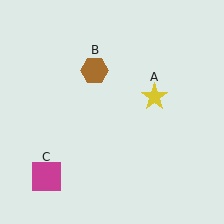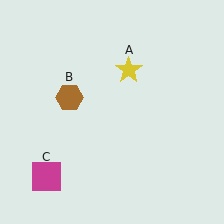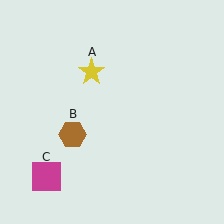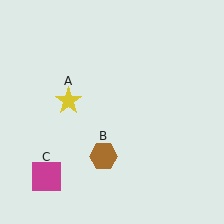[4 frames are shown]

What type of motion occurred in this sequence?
The yellow star (object A), brown hexagon (object B) rotated counterclockwise around the center of the scene.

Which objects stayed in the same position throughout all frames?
Magenta square (object C) remained stationary.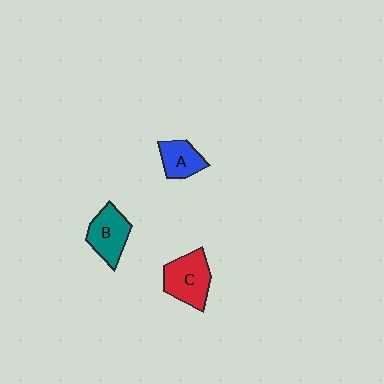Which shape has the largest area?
Shape C (red).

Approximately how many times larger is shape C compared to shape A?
Approximately 1.6 times.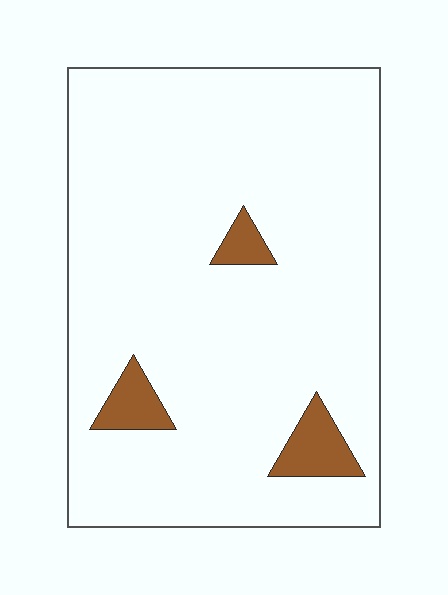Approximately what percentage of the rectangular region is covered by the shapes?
Approximately 5%.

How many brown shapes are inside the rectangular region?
3.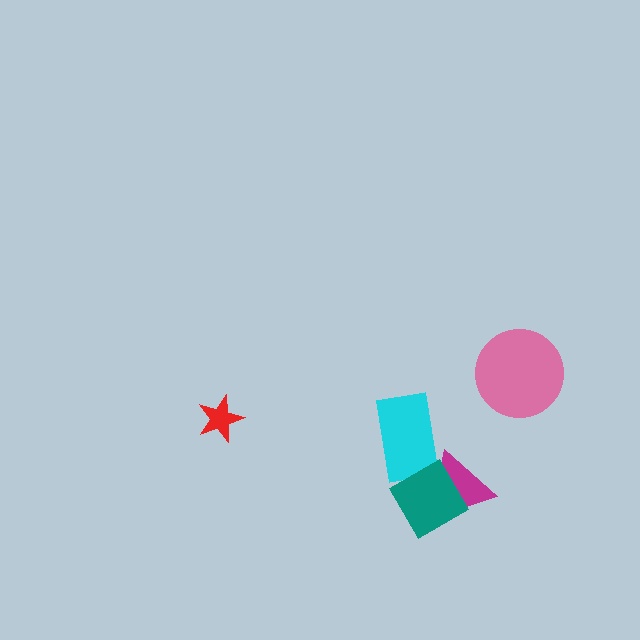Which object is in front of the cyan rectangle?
The teal diamond is in front of the cyan rectangle.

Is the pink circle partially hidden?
No, no other shape covers it.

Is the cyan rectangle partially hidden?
Yes, it is partially covered by another shape.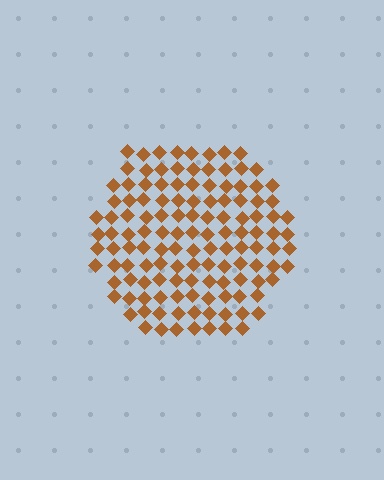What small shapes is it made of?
It is made of small diamonds.